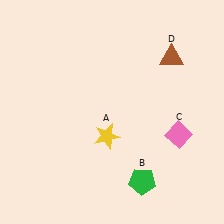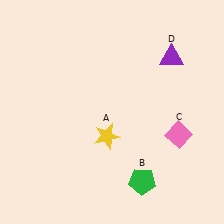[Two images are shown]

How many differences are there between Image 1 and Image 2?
There is 1 difference between the two images.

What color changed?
The triangle (D) changed from brown in Image 1 to purple in Image 2.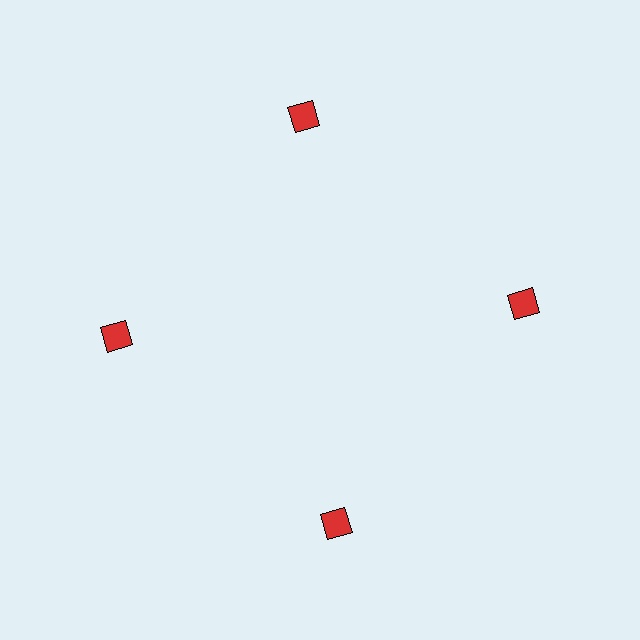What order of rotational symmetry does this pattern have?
This pattern has 4-fold rotational symmetry.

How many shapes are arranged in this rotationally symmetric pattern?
There are 4 shapes, arranged in 4 groups of 1.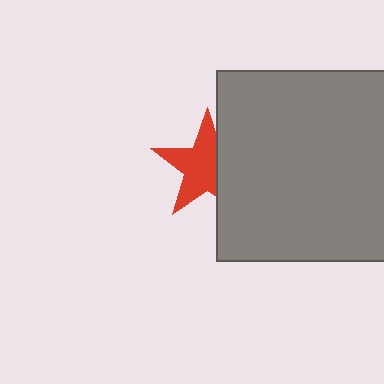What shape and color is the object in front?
The object in front is a gray rectangle.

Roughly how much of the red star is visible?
About half of it is visible (roughly 65%).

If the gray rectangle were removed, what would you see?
You would see the complete red star.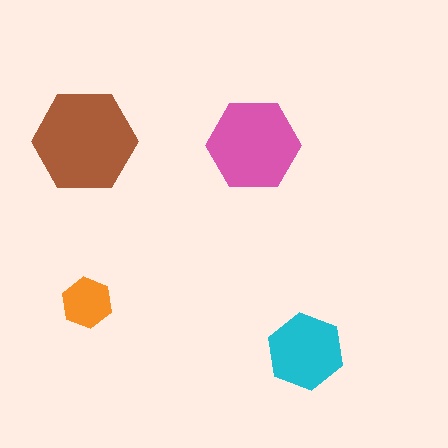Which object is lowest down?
The cyan hexagon is bottommost.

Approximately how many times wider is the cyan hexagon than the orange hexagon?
About 1.5 times wider.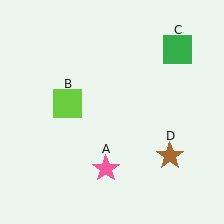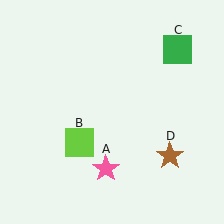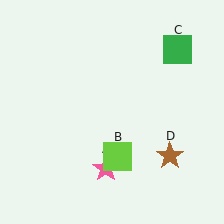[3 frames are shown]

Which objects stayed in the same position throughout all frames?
Pink star (object A) and green square (object C) and brown star (object D) remained stationary.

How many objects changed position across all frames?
1 object changed position: lime square (object B).